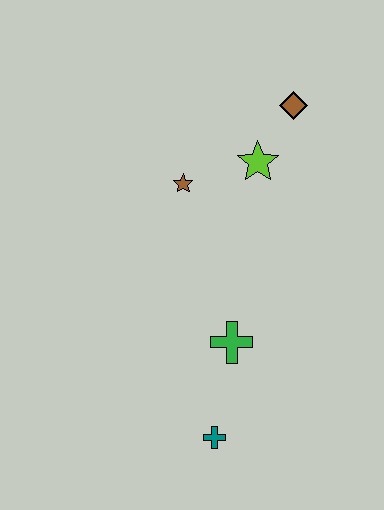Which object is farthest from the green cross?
The brown diamond is farthest from the green cross.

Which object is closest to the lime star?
The brown diamond is closest to the lime star.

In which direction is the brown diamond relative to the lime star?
The brown diamond is above the lime star.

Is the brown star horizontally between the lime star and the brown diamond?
No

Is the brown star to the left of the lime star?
Yes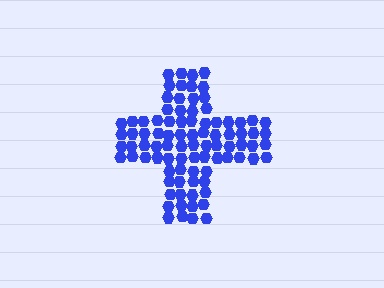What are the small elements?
The small elements are hexagons.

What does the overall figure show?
The overall figure shows a cross.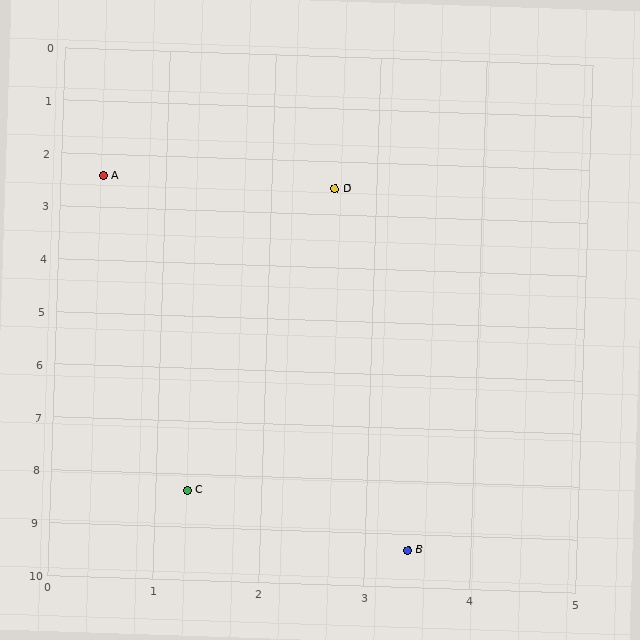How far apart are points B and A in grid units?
Points B and A are about 7.5 grid units apart.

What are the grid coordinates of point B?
Point B is at approximately (3.4, 9.3).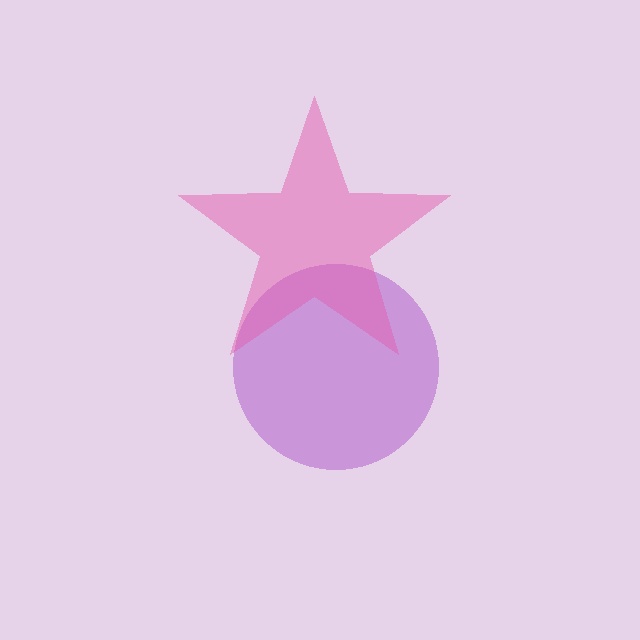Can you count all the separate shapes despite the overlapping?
Yes, there are 2 separate shapes.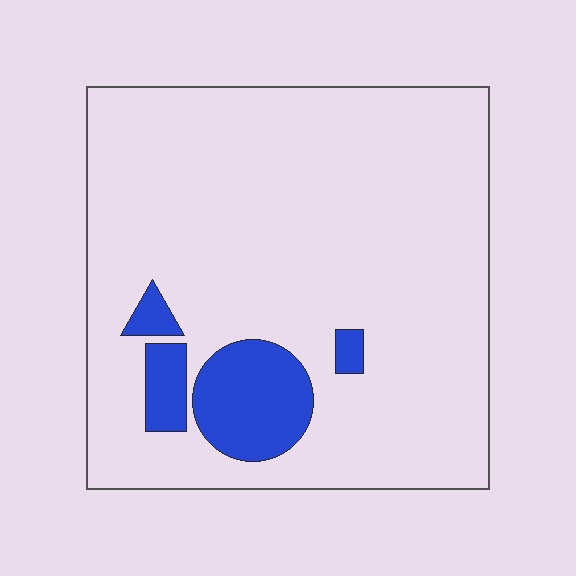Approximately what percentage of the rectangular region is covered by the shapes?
Approximately 10%.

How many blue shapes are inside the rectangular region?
4.